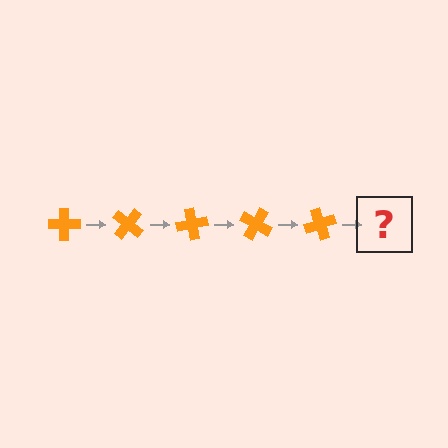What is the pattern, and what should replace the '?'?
The pattern is that the cross rotates 40 degrees each step. The '?' should be an orange cross rotated 200 degrees.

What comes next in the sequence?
The next element should be an orange cross rotated 200 degrees.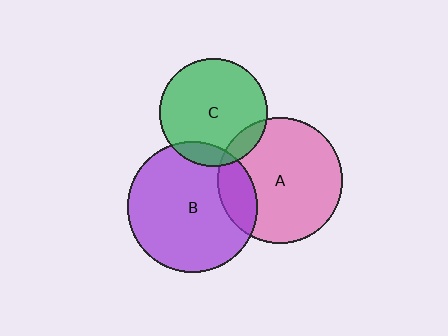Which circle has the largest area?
Circle B (purple).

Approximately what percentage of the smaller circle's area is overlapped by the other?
Approximately 10%.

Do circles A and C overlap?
Yes.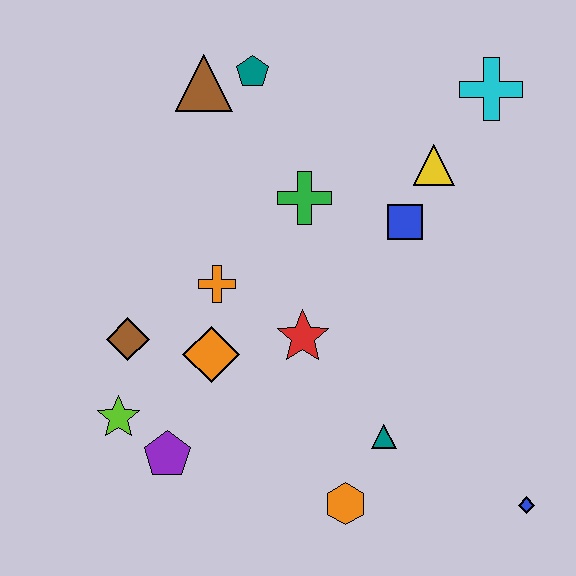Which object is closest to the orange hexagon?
The teal triangle is closest to the orange hexagon.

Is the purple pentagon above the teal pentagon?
No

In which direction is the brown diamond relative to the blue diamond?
The brown diamond is to the left of the blue diamond.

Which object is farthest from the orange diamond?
The cyan cross is farthest from the orange diamond.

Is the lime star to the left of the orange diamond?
Yes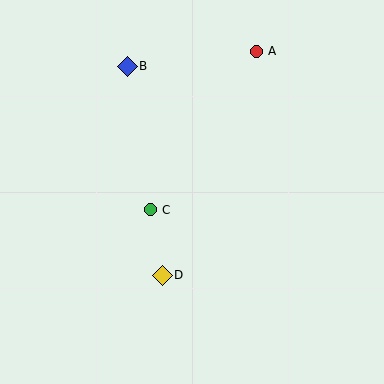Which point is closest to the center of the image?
Point C at (150, 210) is closest to the center.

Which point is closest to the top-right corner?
Point A is closest to the top-right corner.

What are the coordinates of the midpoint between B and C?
The midpoint between B and C is at (139, 138).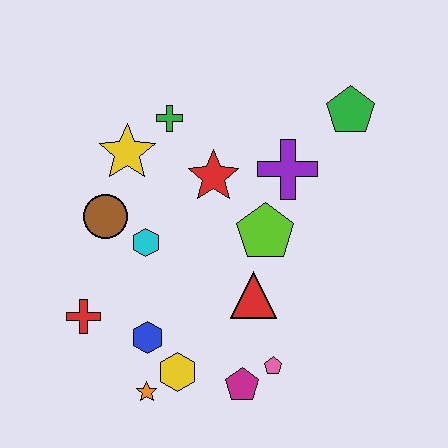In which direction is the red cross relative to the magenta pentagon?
The red cross is to the left of the magenta pentagon.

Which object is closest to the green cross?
The yellow star is closest to the green cross.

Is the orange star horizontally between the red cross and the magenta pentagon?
Yes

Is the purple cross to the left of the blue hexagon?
No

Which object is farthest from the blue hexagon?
The green pentagon is farthest from the blue hexagon.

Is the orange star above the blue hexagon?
No